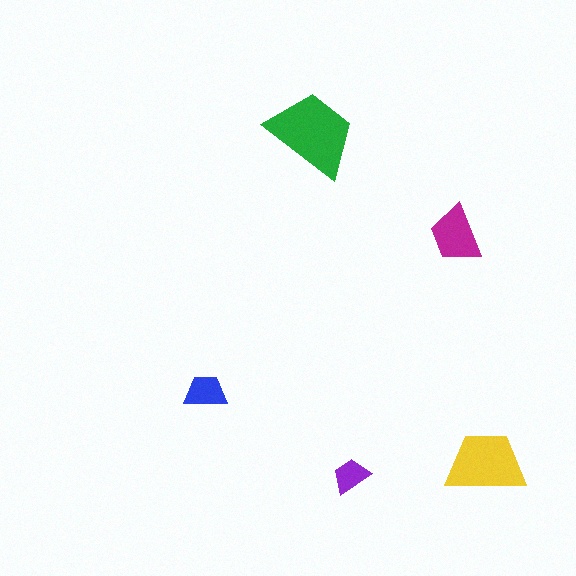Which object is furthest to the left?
The blue trapezoid is leftmost.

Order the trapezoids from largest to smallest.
the green one, the yellow one, the magenta one, the blue one, the purple one.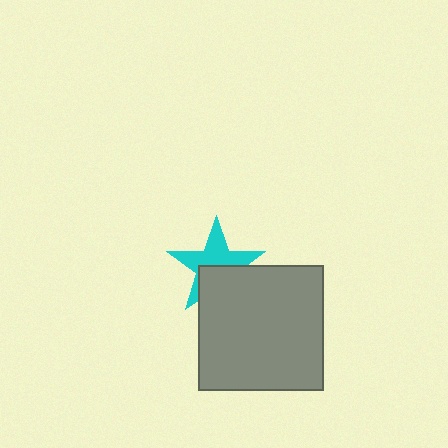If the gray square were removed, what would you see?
You would see the complete cyan star.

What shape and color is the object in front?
The object in front is a gray square.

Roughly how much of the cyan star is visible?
About half of it is visible (roughly 58%).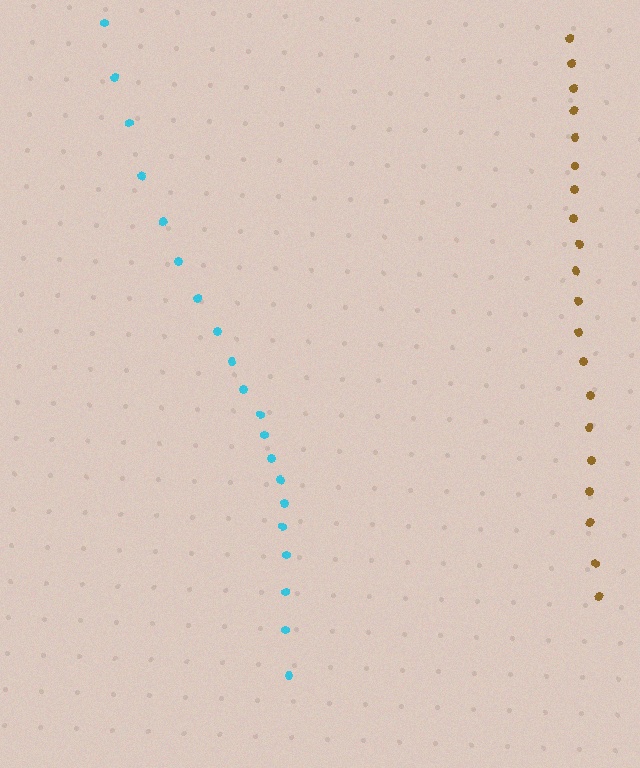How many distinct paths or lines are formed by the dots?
There are 2 distinct paths.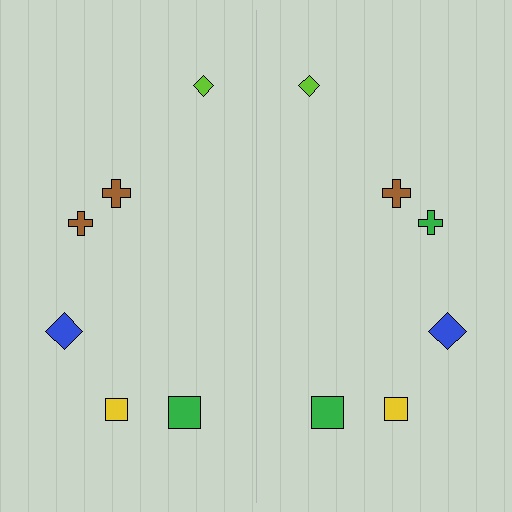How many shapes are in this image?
There are 12 shapes in this image.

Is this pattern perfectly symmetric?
No, the pattern is not perfectly symmetric. The green cross on the right side breaks the symmetry — its mirror counterpart is brown.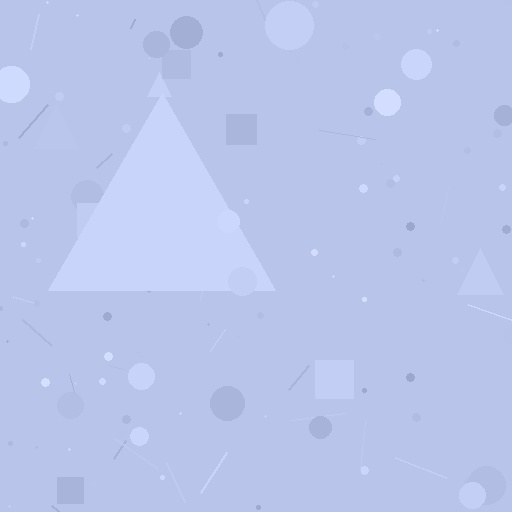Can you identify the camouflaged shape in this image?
The camouflaged shape is a triangle.